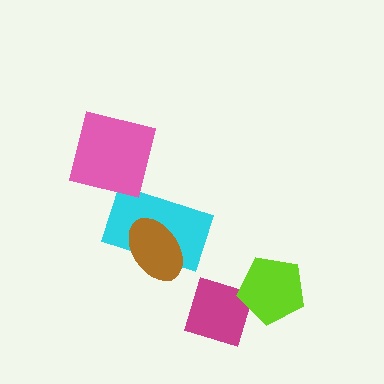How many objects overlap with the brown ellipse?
1 object overlaps with the brown ellipse.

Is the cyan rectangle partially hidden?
Yes, it is partially covered by another shape.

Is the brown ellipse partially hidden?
No, no other shape covers it.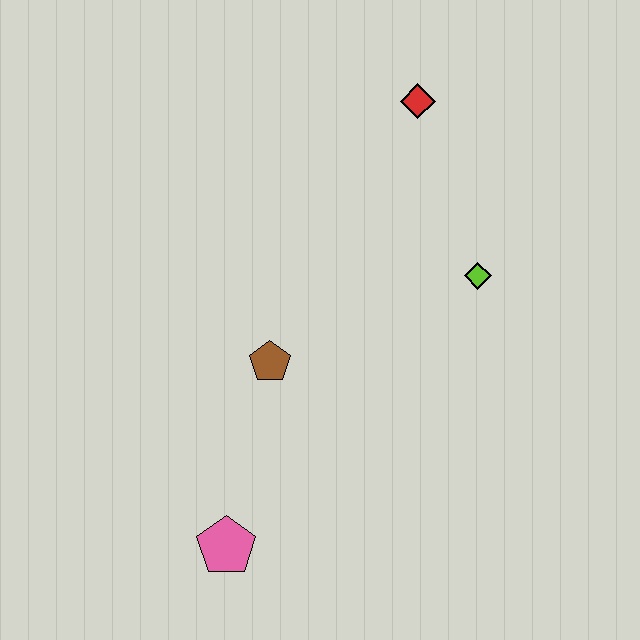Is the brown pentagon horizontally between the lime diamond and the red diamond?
No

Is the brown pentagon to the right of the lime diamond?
No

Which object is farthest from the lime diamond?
The pink pentagon is farthest from the lime diamond.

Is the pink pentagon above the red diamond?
No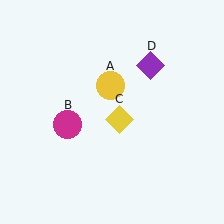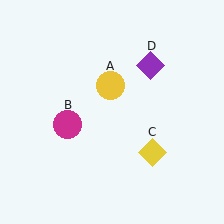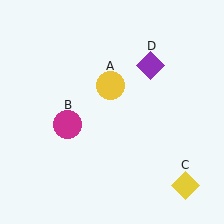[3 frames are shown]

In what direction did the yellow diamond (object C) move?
The yellow diamond (object C) moved down and to the right.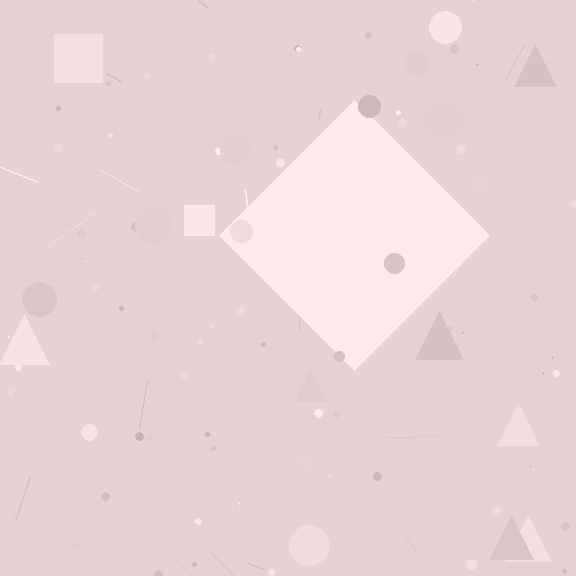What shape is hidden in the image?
A diamond is hidden in the image.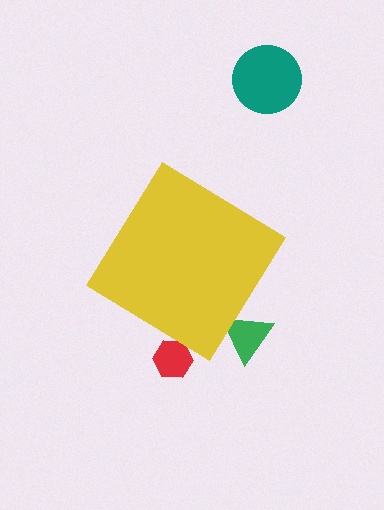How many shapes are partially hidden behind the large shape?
2 shapes are partially hidden.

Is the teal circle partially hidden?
No, the teal circle is fully visible.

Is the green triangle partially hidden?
Yes, the green triangle is partially hidden behind the yellow diamond.